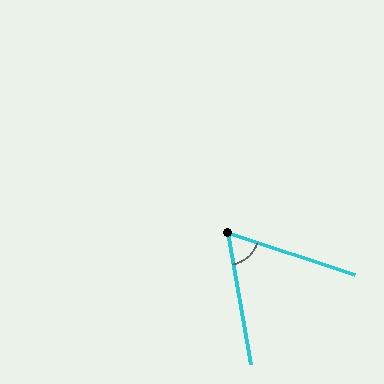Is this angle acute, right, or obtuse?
It is acute.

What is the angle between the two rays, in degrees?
Approximately 62 degrees.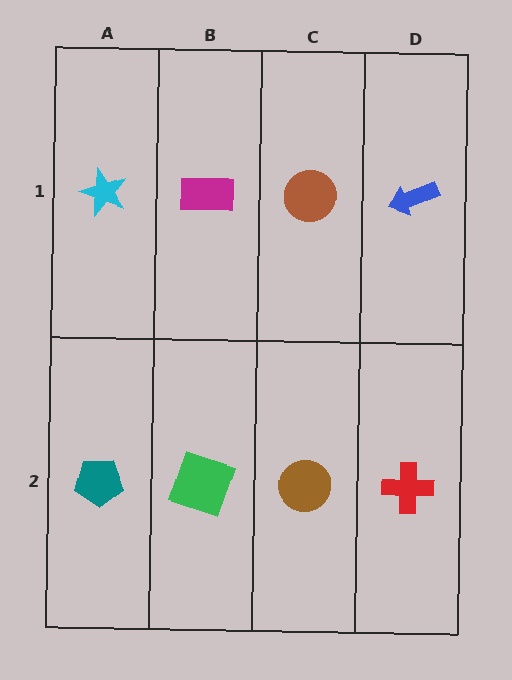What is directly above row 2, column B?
A magenta rectangle.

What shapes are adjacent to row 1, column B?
A green square (row 2, column B), a cyan star (row 1, column A), a brown circle (row 1, column C).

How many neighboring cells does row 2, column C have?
3.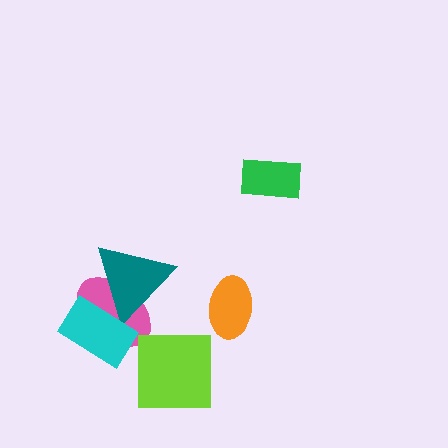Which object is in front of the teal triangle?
The cyan rectangle is in front of the teal triangle.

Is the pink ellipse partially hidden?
Yes, it is partially covered by another shape.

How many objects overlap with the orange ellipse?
0 objects overlap with the orange ellipse.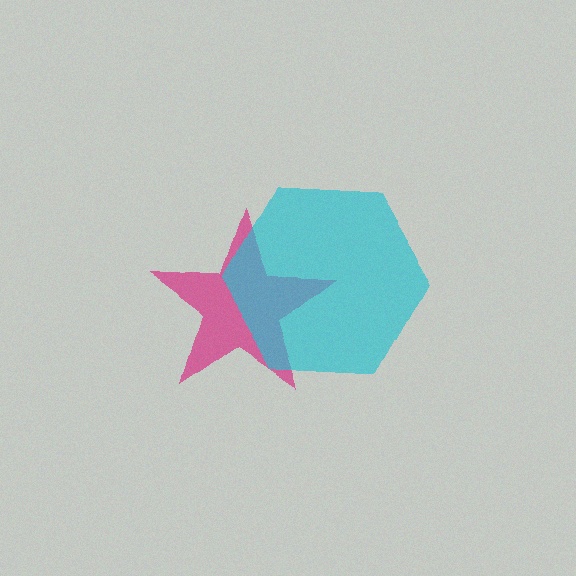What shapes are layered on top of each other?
The layered shapes are: a magenta star, a cyan hexagon.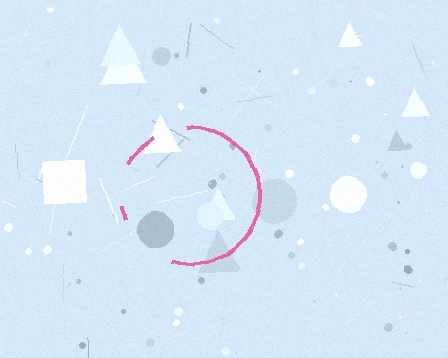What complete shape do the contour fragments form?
The contour fragments form a circle.